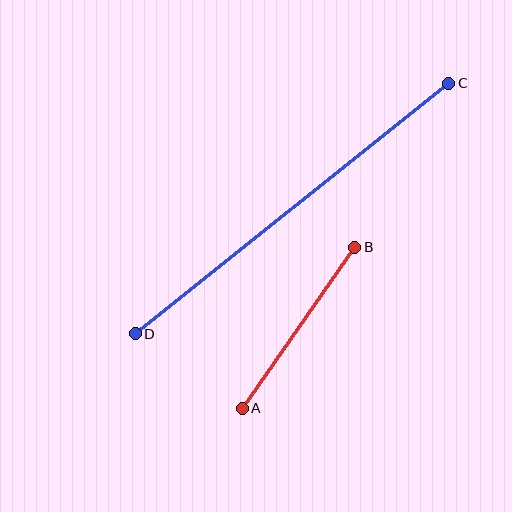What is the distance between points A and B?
The distance is approximately 196 pixels.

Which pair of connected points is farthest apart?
Points C and D are farthest apart.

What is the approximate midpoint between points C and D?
The midpoint is at approximately (292, 209) pixels.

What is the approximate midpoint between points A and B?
The midpoint is at approximately (298, 328) pixels.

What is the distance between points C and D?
The distance is approximately 401 pixels.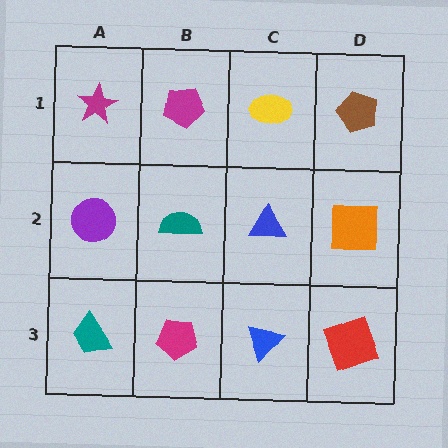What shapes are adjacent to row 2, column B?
A magenta pentagon (row 1, column B), a magenta pentagon (row 3, column B), a purple circle (row 2, column A), a blue triangle (row 2, column C).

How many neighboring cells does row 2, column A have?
3.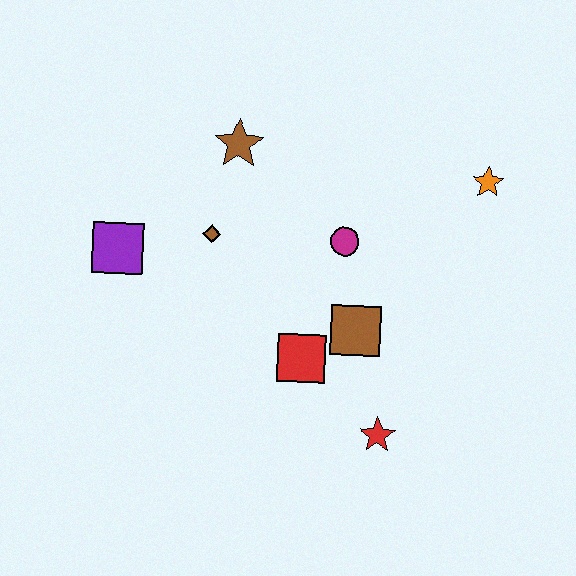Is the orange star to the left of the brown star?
No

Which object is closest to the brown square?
The red square is closest to the brown square.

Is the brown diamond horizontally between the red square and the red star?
No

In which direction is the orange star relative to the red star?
The orange star is above the red star.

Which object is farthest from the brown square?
The purple square is farthest from the brown square.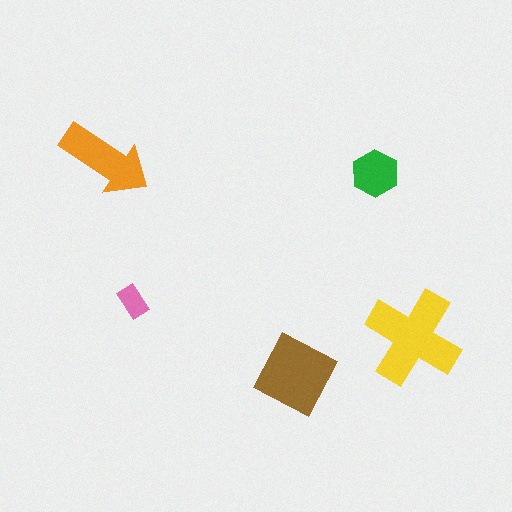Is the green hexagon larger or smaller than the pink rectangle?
Larger.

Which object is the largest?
The yellow cross.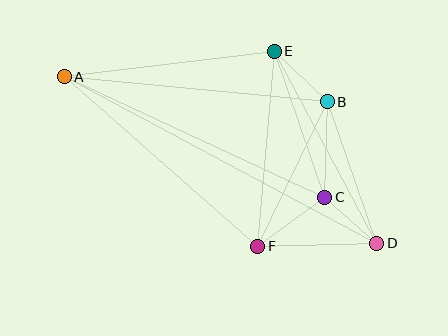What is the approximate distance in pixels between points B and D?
The distance between B and D is approximately 150 pixels.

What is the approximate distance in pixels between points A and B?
The distance between A and B is approximately 264 pixels.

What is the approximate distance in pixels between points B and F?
The distance between B and F is approximately 160 pixels.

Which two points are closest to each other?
Points C and D are closest to each other.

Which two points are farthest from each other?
Points A and D are farthest from each other.